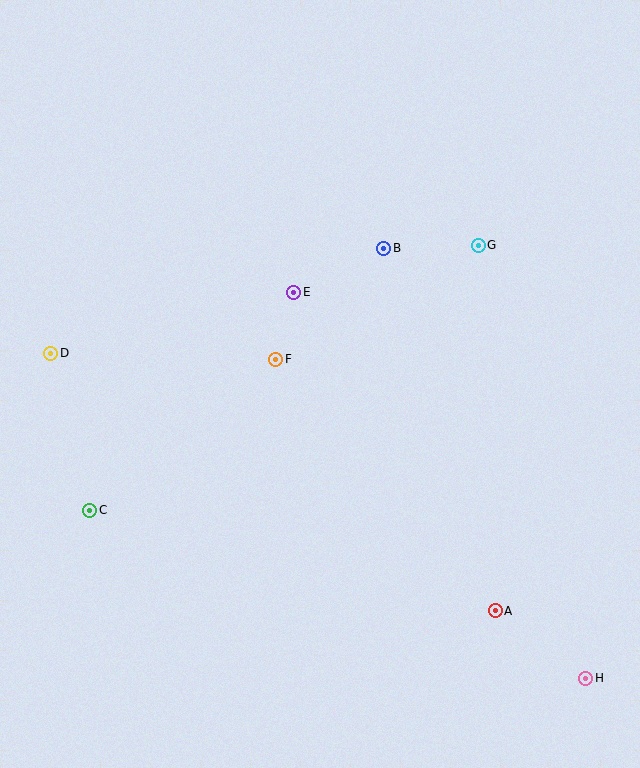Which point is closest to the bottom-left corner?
Point C is closest to the bottom-left corner.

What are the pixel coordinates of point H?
Point H is at (586, 678).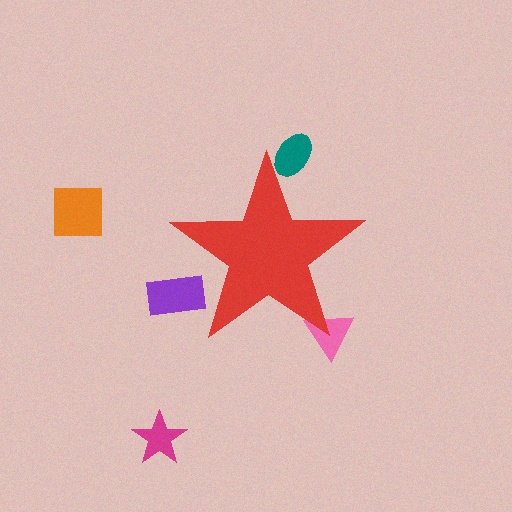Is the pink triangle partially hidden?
Yes, the pink triangle is partially hidden behind the red star.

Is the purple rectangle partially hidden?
Yes, the purple rectangle is partially hidden behind the red star.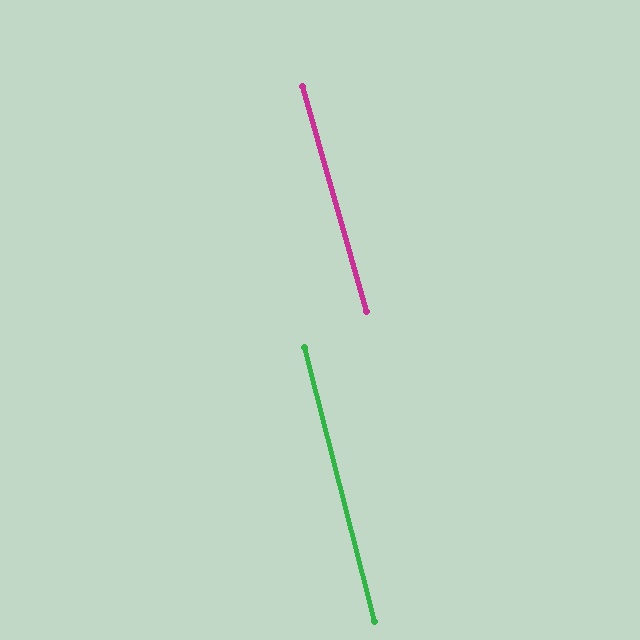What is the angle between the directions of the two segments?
Approximately 2 degrees.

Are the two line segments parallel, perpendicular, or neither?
Parallel — their directions differ by only 1.5°.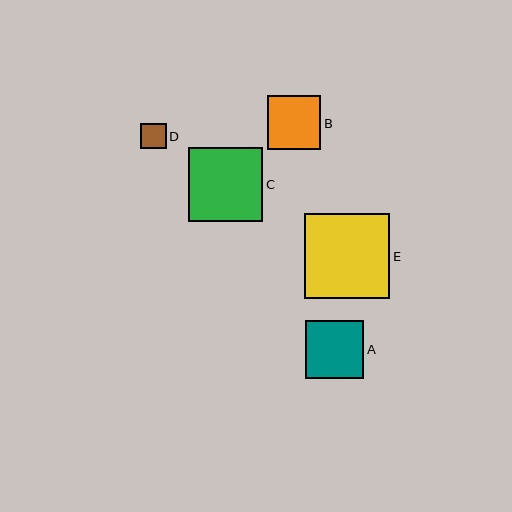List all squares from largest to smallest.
From largest to smallest: E, C, A, B, D.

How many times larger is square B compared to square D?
Square B is approximately 2.1 times the size of square D.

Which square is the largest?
Square E is the largest with a size of approximately 85 pixels.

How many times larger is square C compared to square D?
Square C is approximately 2.9 times the size of square D.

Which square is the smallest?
Square D is the smallest with a size of approximately 25 pixels.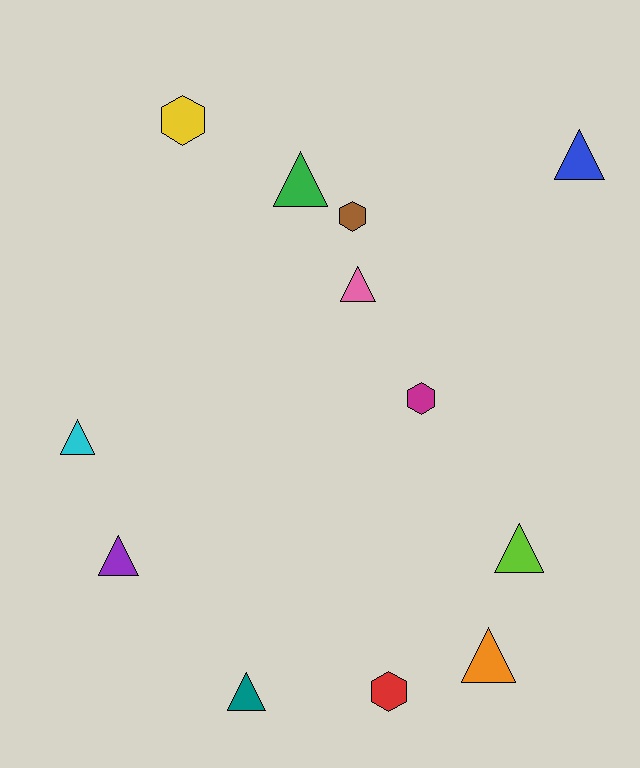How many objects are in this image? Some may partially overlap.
There are 12 objects.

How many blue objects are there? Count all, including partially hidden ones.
There is 1 blue object.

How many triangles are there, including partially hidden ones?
There are 8 triangles.